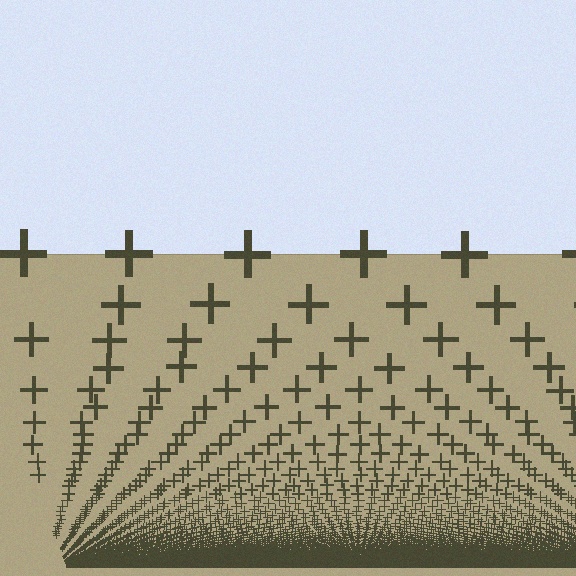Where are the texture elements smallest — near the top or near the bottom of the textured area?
Near the bottom.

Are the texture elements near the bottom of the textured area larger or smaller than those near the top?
Smaller. The gradient is inverted — elements near the bottom are smaller and denser.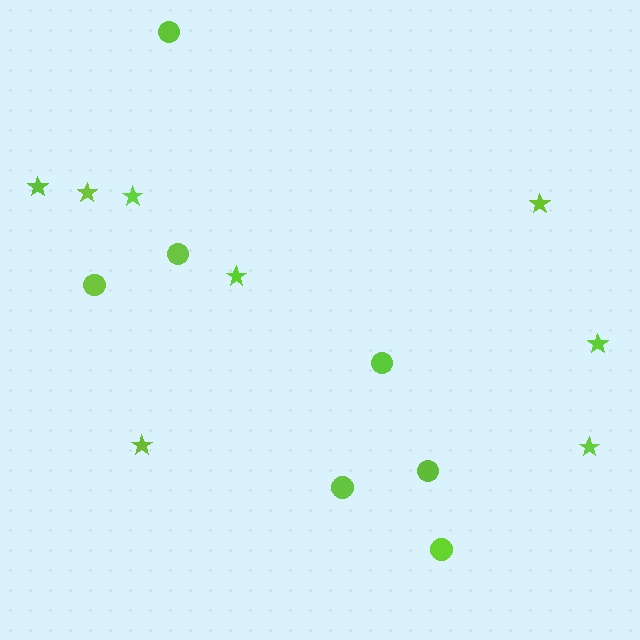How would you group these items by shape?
There are 2 groups: one group of circles (7) and one group of stars (8).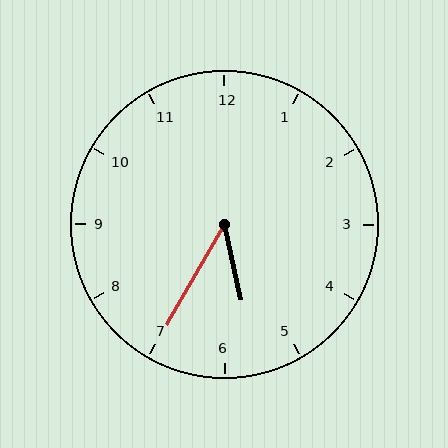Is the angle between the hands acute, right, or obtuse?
It is acute.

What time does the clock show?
5:35.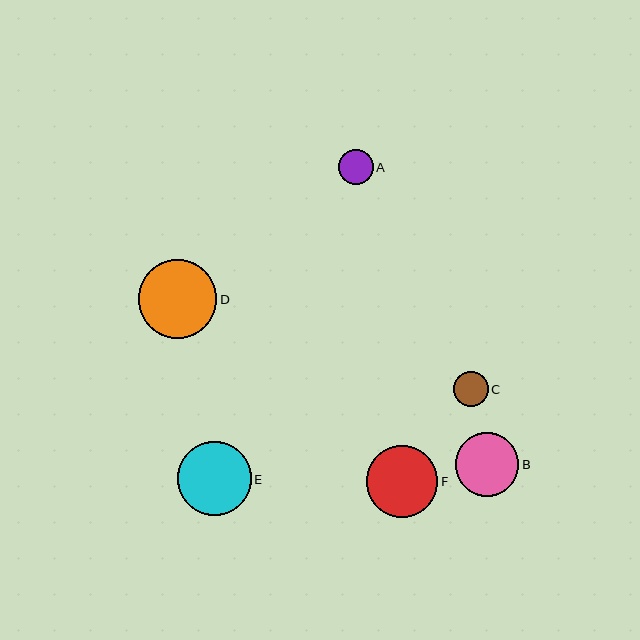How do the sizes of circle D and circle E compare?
Circle D and circle E are approximately the same size.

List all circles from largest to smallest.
From largest to smallest: D, E, F, B, A, C.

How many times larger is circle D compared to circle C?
Circle D is approximately 2.3 times the size of circle C.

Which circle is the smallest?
Circle C is the smallest with a size of approximately 35 pixels.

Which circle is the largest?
Circle D is the largest with a size of approximately 78 pixels.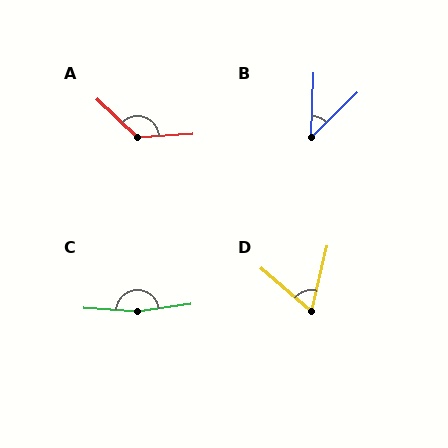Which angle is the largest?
C, at approximately 169 degrees.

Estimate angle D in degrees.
Approximately 63 degrees.